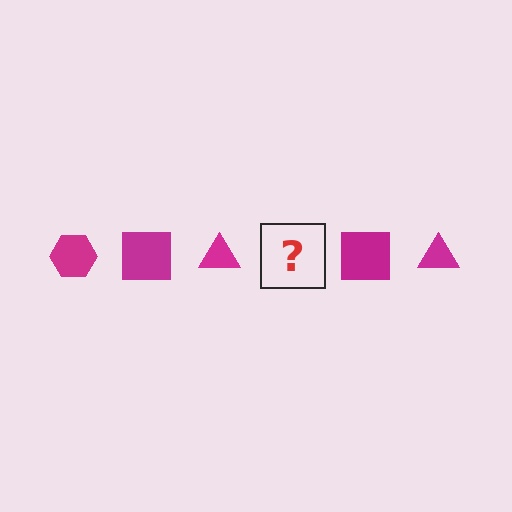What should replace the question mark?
The question mark should be replaced with a magenta hexagon.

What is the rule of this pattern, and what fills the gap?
The rule is that the pattern cycles through hexagon, square, triangle shapes in magenta. The gap should be filled with a magenta hexagon.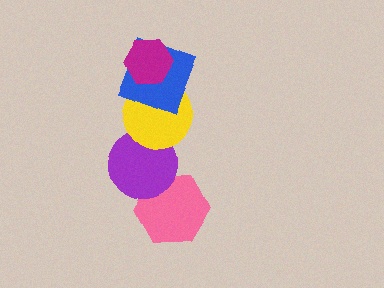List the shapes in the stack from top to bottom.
From top to bottom: the magenta hexagon, the blue square, the yellow circle, the purple circle, the pink hexagon.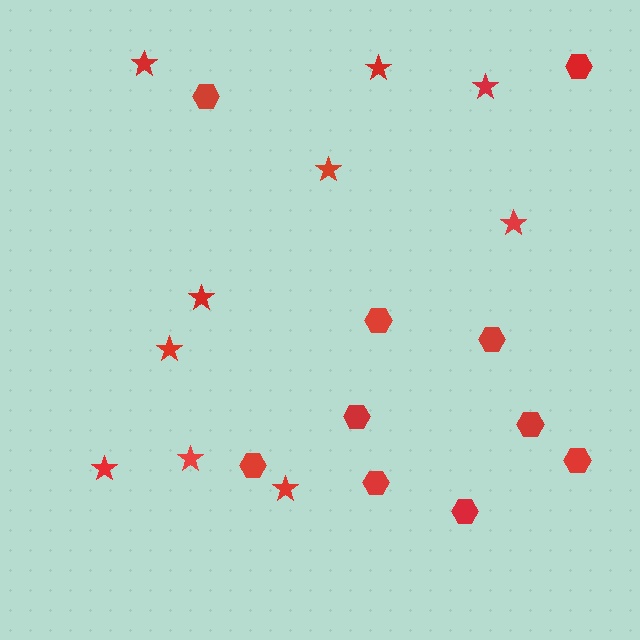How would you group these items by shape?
There are 2 groups: one group of stars (10) and one group of hexagons (10).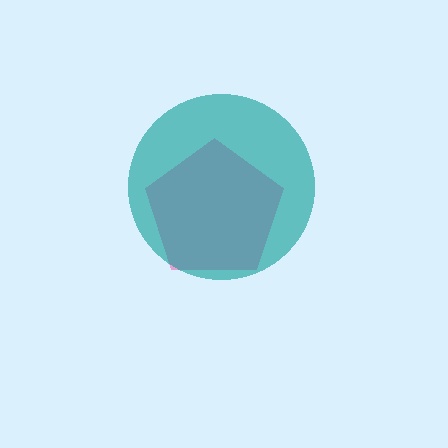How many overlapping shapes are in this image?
There are 2 overlapping shapes in the image.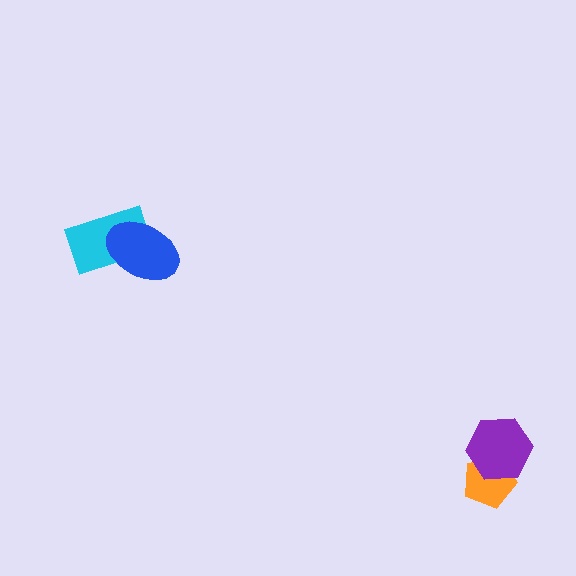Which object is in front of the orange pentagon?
The purple hexagon is in front of the orange pentagon.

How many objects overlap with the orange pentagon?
1 object overlaps with the orange pentagon.